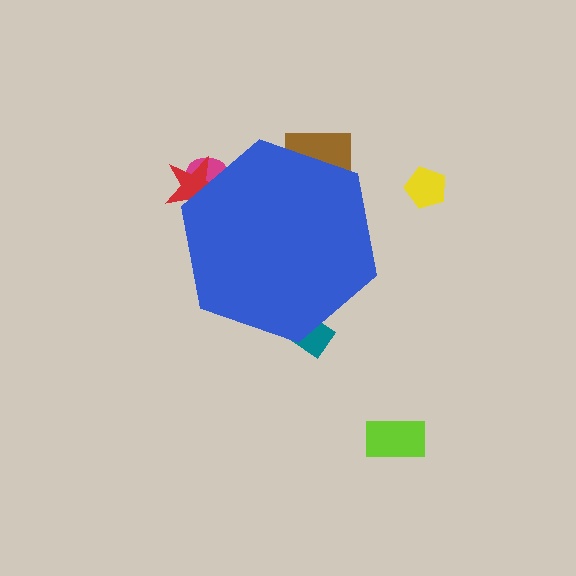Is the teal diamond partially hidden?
Yes, the teal diamond is partially hidden behind the blue hexagon.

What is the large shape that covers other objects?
A blue hexagon.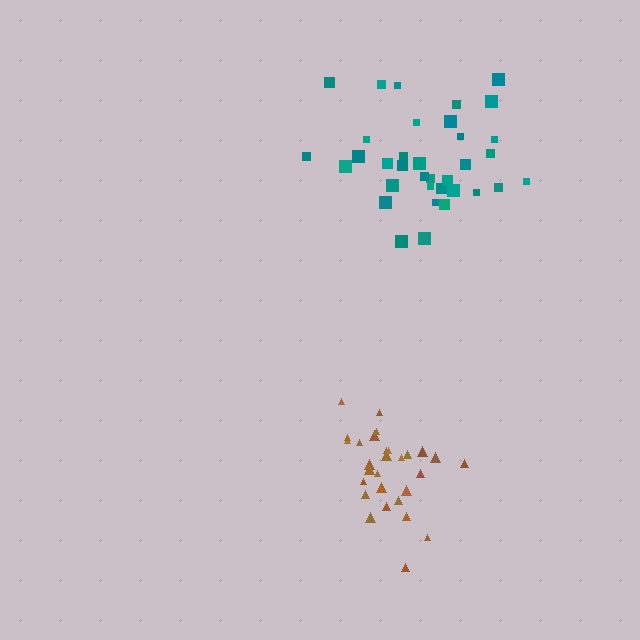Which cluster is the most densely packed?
Brown.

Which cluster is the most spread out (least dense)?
Teal.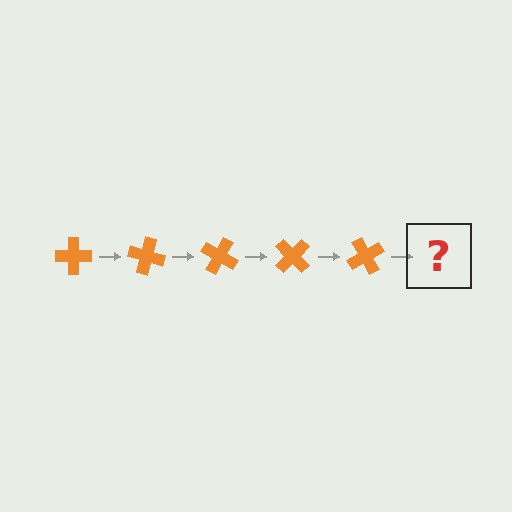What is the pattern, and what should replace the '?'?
The pattern is that the cross rotates 15 degrees each step. The '?' should be an orange cross rotated 75 degrees.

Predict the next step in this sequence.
The next step is an orange cross rotated 75 degrees.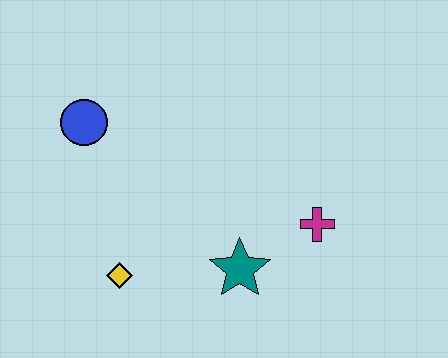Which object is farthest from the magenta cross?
The blue circle is farthest from the magenta cross.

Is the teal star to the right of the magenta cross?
No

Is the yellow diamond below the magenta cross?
Yes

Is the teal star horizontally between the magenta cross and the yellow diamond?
Yes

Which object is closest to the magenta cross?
The teal star is closest to the magenta cross.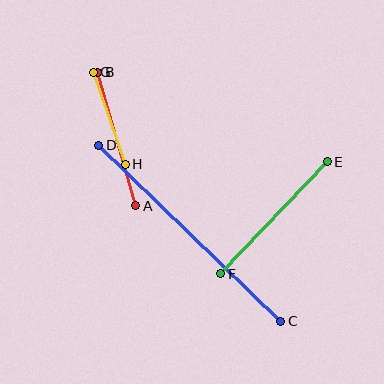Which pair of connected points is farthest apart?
Points C and D are farthest apart.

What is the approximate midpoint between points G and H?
The midpoint is at approximately (109, 118) pixels.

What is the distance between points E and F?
The distance is approximately 154 pixels.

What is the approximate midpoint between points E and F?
The midpoint is at approximately (274, 218) pixels.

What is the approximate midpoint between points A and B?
The midpoint is at approximately (117, 139) pixels.